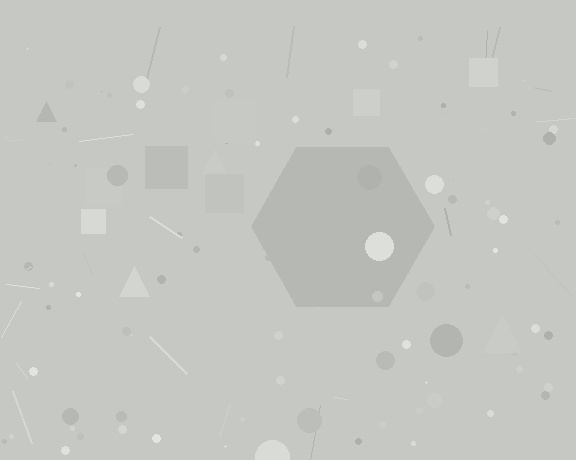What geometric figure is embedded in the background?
A hexagon is embedded in the background.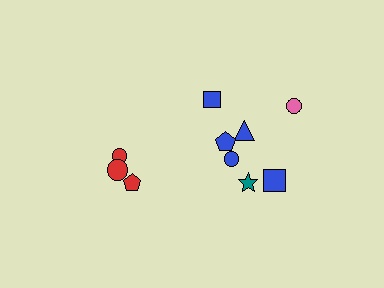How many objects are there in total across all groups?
There are 10 objects.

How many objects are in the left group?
There are 3 objects.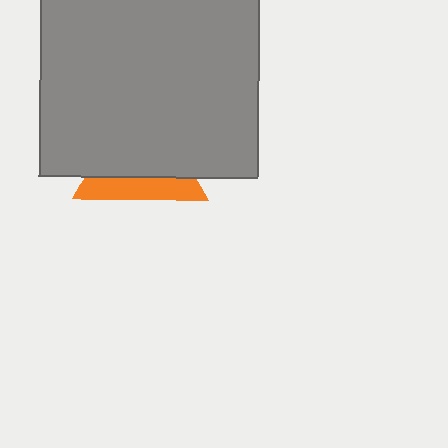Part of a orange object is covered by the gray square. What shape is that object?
It is a triangle.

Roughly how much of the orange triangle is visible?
A small part of it is visible (roughly 33%).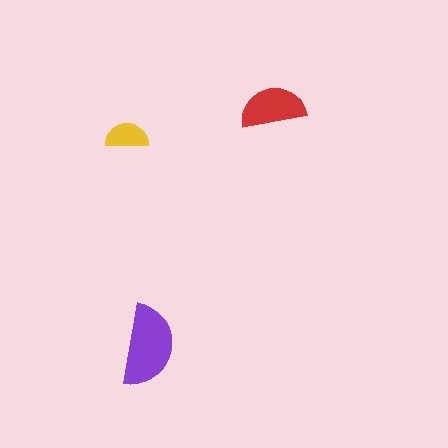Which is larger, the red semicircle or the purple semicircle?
The purple one.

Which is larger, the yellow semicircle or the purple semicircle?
The purple one.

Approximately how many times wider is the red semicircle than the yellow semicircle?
About 1.5 times wider.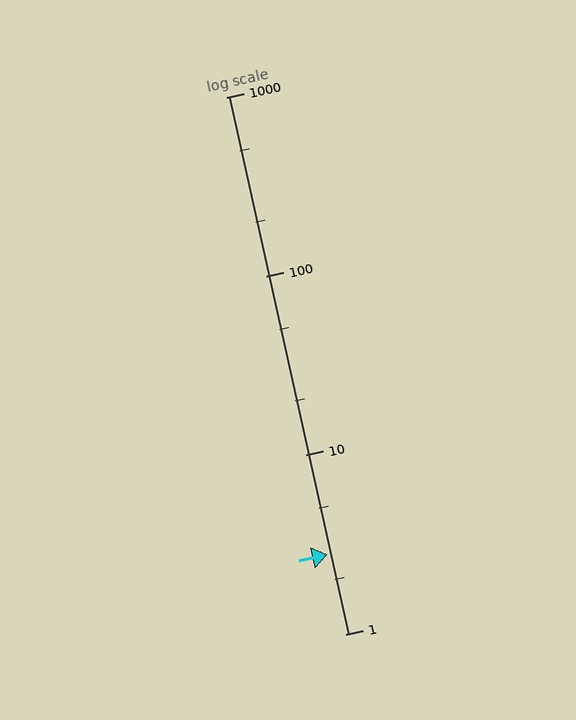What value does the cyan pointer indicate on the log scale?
The pointer indicates approximately 2.8.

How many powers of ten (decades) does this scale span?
The scale spans 3 decades, from 1 to 1000.